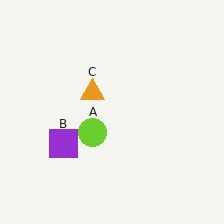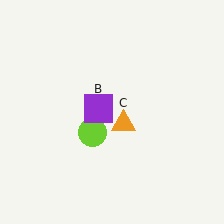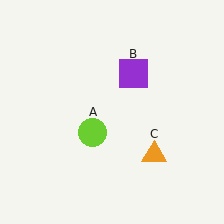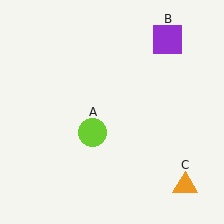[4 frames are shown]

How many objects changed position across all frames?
2 objects changed position: purple square (object B), orange triangle (object C).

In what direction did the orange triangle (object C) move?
The orange triangle (object C) moved down and to the right.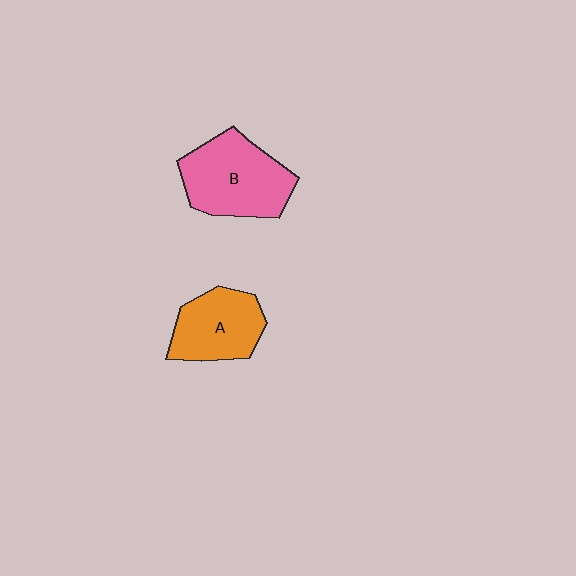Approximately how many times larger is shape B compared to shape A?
Approximately 1.3 times.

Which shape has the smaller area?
Shape A (orange).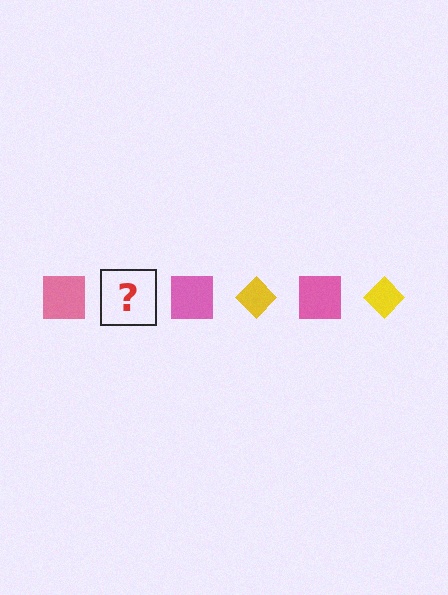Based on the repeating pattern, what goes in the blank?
The blank should be a yellow diamond.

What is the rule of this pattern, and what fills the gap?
The rule is that the pattern alternates between pink square and yellow diamond. The gap should be filled with a yellow diamond.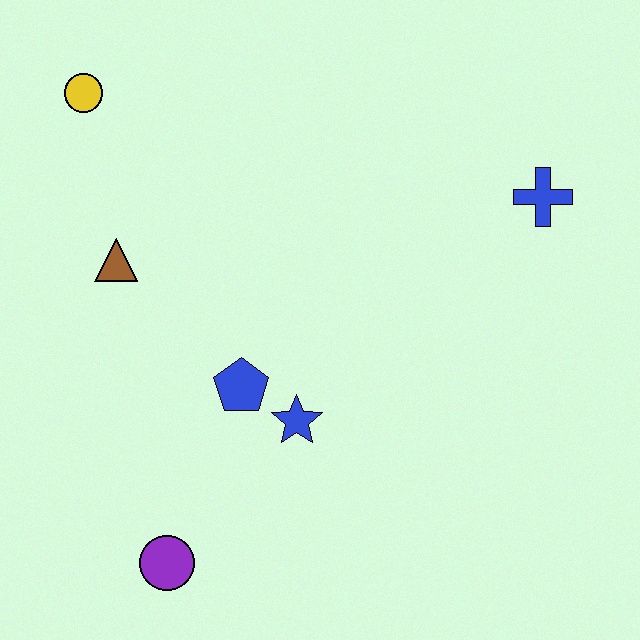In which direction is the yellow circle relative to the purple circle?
The yellow circle is above the purple circle.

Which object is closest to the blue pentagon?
The blue star is closest to the blue pentagon.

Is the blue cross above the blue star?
Yes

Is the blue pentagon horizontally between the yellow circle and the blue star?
Yes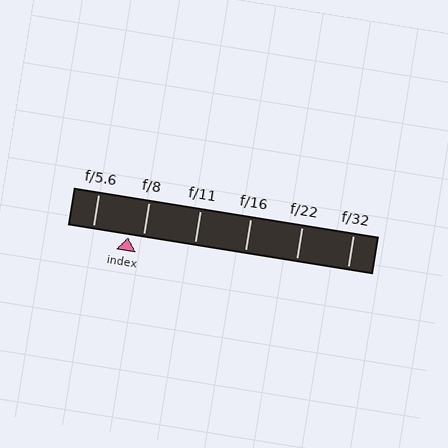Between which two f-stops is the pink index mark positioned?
The index mark is between f/5.6 and f/8.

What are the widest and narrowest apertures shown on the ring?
The widest aperture shown is f/5.6 and the narrowest is f/32.